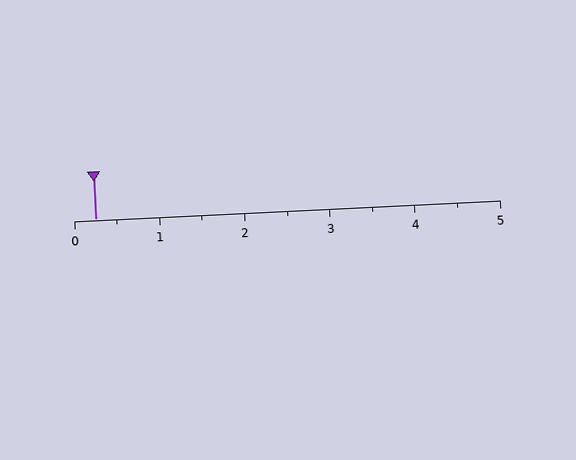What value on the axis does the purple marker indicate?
The marker indicates approximately 0.2.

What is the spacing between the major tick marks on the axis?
The major ticks are spaced 1 apart.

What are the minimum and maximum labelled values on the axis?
The axis runs from 0 to 5.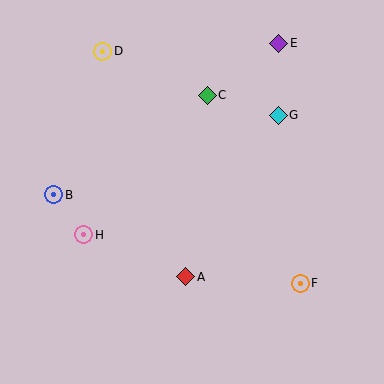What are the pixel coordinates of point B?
Point B is at (54, 195).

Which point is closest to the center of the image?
Point A at (186, 277) is closest to the center.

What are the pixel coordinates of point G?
Point G is at (278, 115).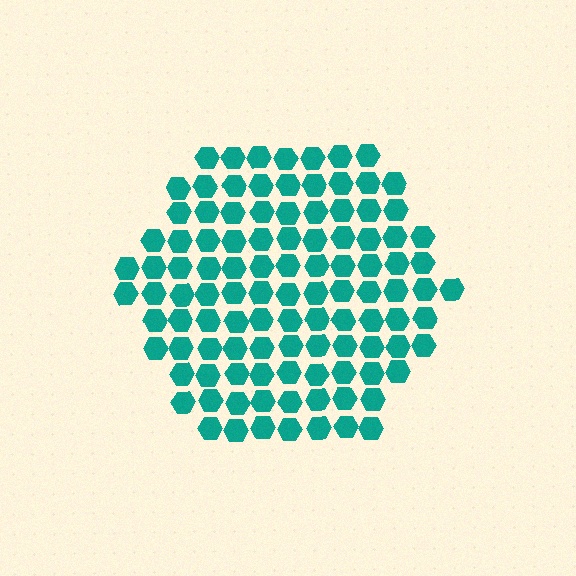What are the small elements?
The small elements are hexagons.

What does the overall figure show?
The overall figure shows a hexagon.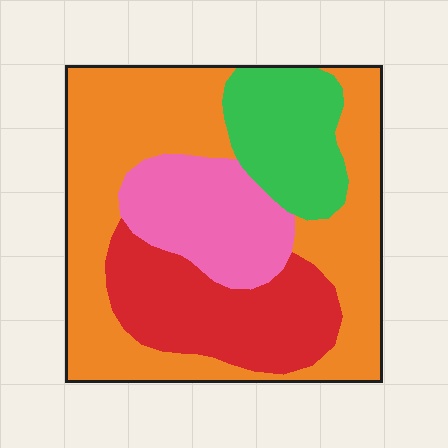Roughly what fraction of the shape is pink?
Pink covers 16% of the shape.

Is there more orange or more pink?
Orange.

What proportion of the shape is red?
Red covers 21% of the shape.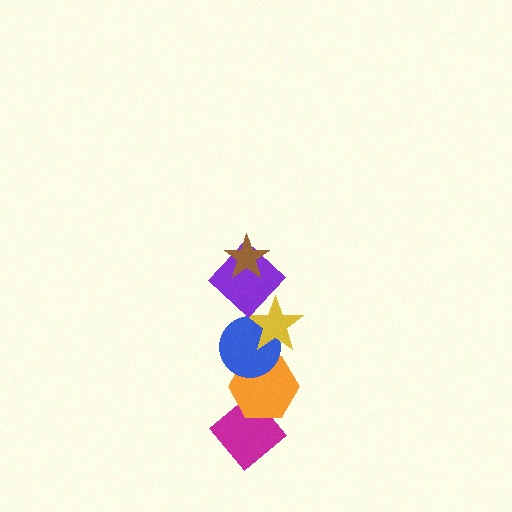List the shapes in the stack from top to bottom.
From top to bottom: the brown star, the purple diamond, the yellow star, the blue circle, the orange hexagon, the magenta diamond.